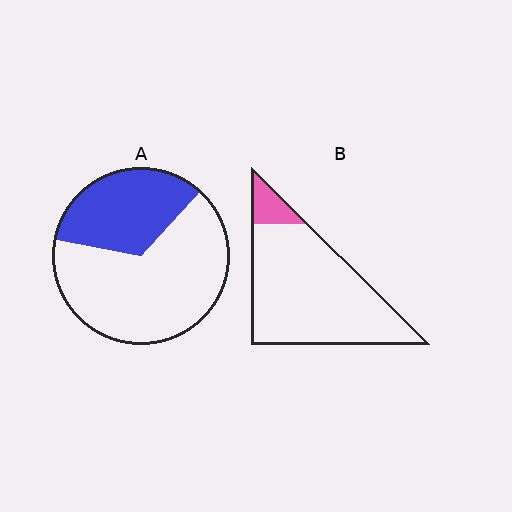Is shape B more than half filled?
No.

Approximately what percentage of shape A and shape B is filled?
A is approximately 35% and B is approximately 10%.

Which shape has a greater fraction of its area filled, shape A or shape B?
Shape A.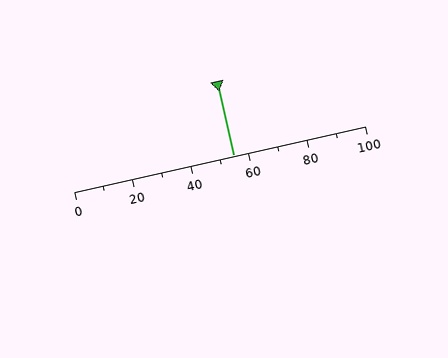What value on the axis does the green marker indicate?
The marker indicates approximately 55.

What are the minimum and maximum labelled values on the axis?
The axis runs from 0 to 100.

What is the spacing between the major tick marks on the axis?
The major ticks are spaced 20 apart.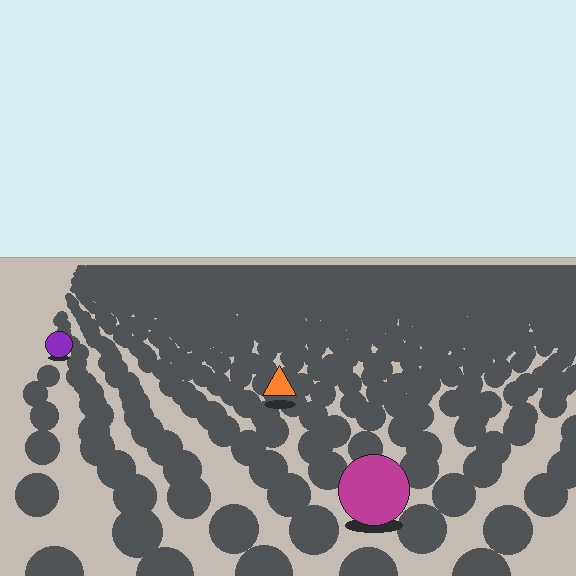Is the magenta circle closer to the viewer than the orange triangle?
Yes. The magenta circle is closer — you can tell from the texture gradient: the ground texture is coarser near it.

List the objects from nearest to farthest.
From nearest to farthest: the magenta circle, the orange triangle, the purple circle.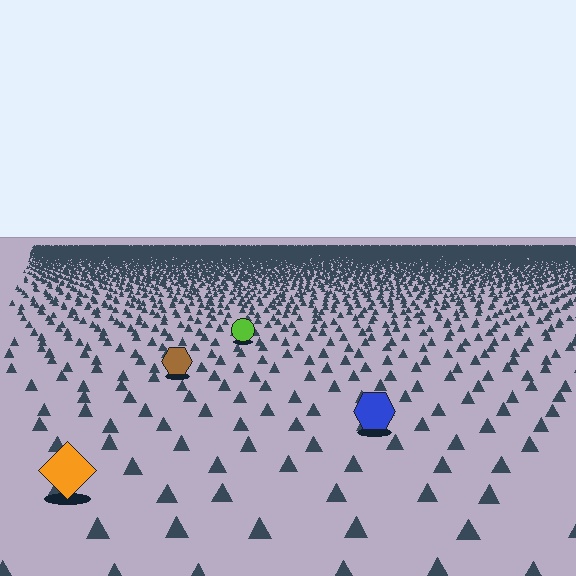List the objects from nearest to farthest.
From nearest to farthest: the orange diamond, the blue hexagon, the brown hexagon, the lime circle.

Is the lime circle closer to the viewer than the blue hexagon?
No. The blue hexagon is closer — you can tell from the texture gradient: the ground texture is coarser near it.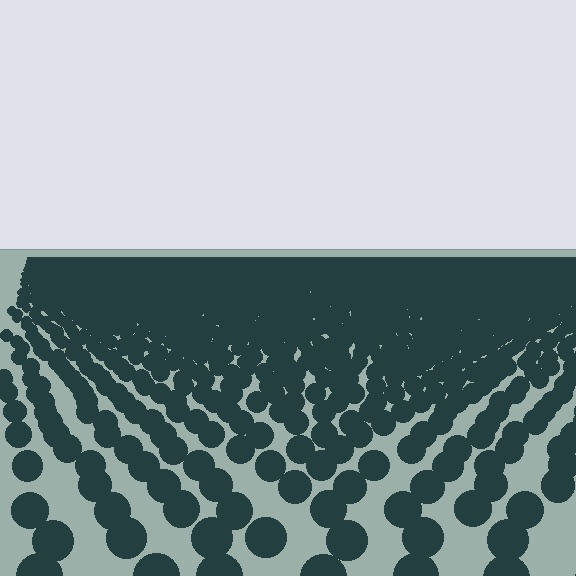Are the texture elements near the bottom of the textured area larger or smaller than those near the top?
Larger. Near the bottom, elements are closer to the viewer and appear at a bigger on-screen size.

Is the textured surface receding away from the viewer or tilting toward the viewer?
The surface is receding away from the viewer. Texture elements get smaller and denser toward the top.